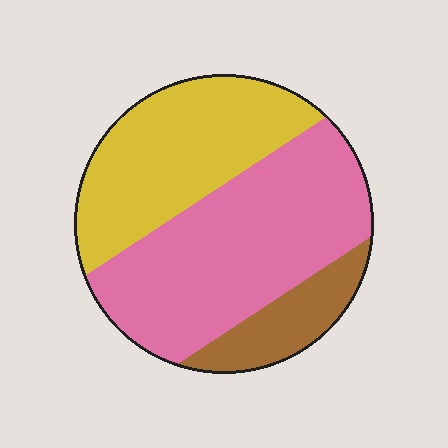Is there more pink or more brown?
Pink.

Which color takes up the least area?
Brown, at roughly 15%.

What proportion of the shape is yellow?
Yellow takes up between a third and a half of the shape.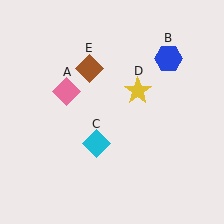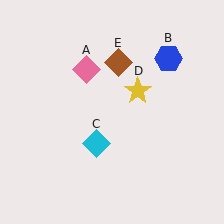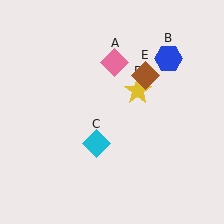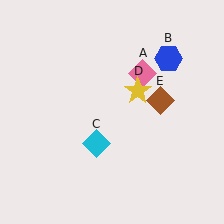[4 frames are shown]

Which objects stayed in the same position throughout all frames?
Blue hexagon (object B) and cyan diamond (object C) and yellow star (object D) remained stationary.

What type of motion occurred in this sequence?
The pink diamond (object A), brown diamond (object E) rotated clockwise around the center of the scene.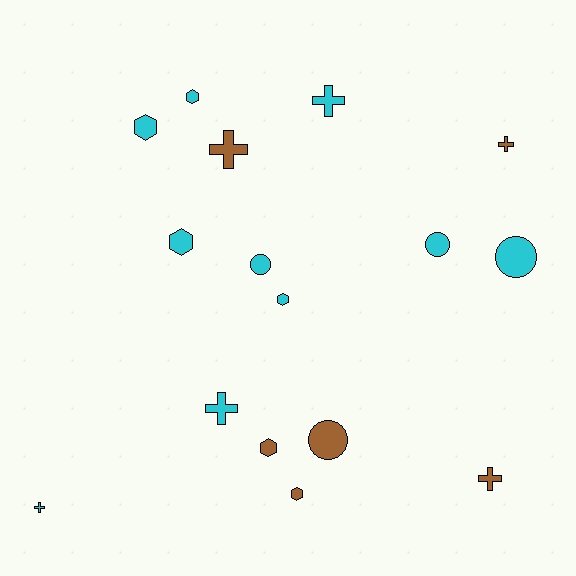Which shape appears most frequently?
Cross, with 6 objects.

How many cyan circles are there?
There are 3 cyan circles.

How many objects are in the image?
There are 16 objects.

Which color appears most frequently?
Cyan, with 10 objects.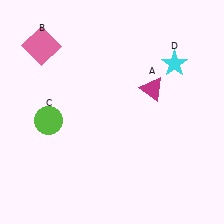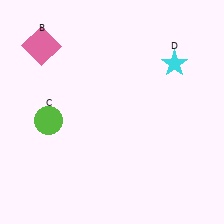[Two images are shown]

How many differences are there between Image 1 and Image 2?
There is 1 difference between the two images.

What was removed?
The magenta triangle (A) was removed in Image 2.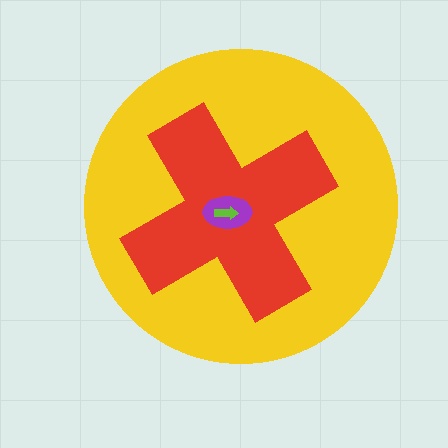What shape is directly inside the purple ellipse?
The lime arrow.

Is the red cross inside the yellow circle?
Yes.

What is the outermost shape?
The yellow circle.